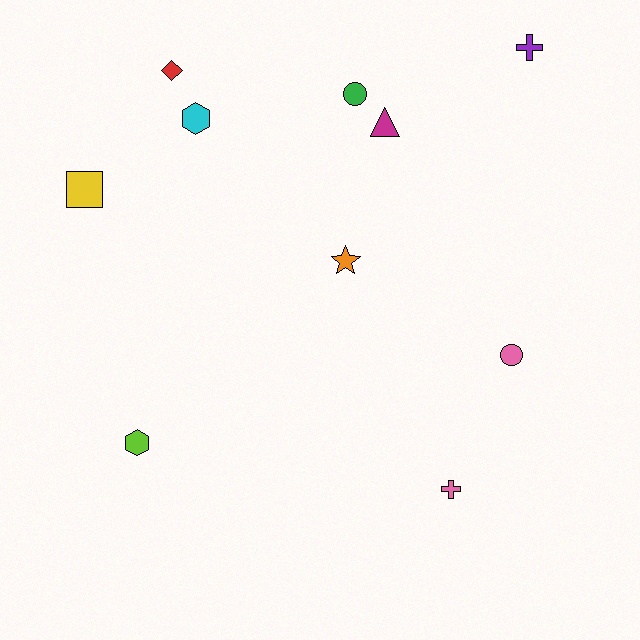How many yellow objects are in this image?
There is 1 yellow object.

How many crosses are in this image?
There are 2 crosses.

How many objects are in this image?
There are 10 objects.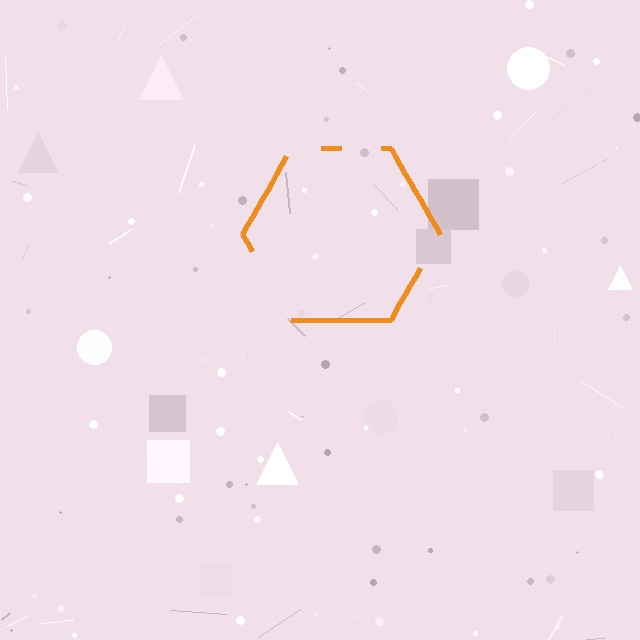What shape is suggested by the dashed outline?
The dashed outline suggests a hexagon.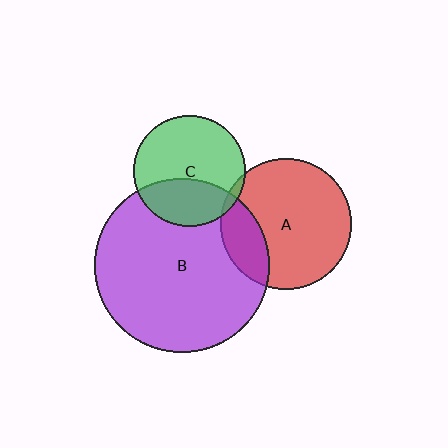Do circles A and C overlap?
Yes.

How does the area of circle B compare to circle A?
Approximately 1.8 times.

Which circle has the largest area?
Circle B (purple).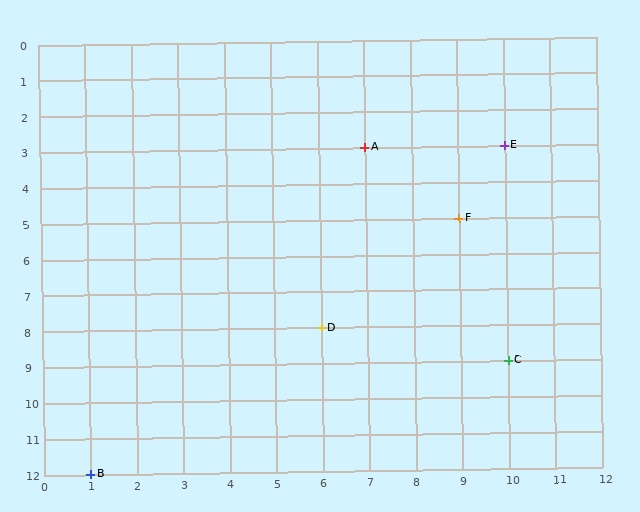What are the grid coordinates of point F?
Point F is at grid coordinates (9, 5).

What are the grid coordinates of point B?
Point B is at grid coordinates (1, 12).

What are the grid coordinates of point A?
Point A is at grid coordinates (7, 3).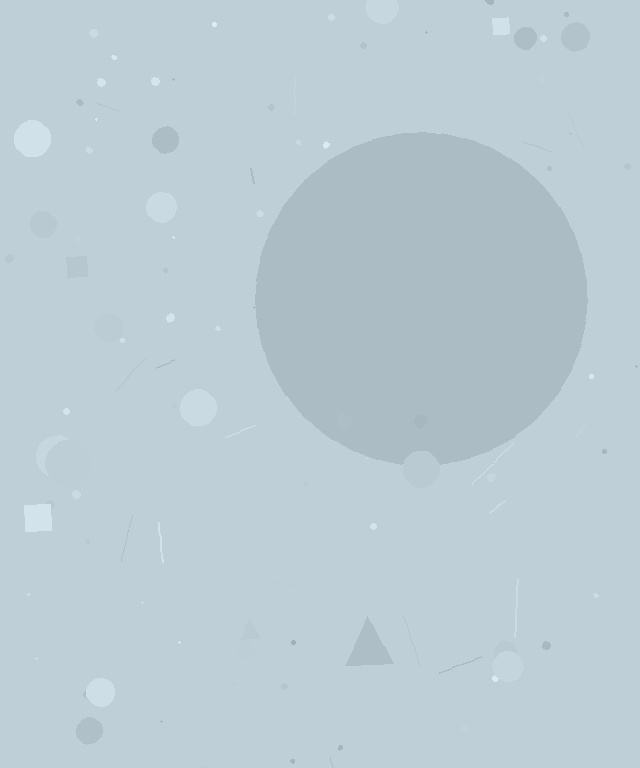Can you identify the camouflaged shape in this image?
The camouflaged shape is a circle.